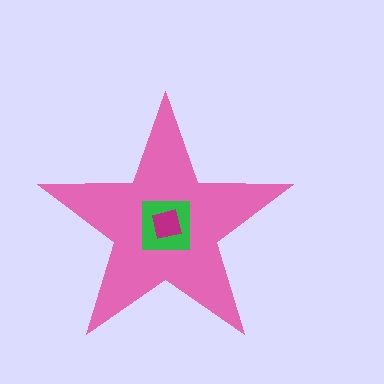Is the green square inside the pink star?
Yes.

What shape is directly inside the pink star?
The green square.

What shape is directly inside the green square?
The magenta square.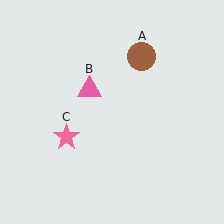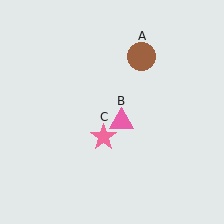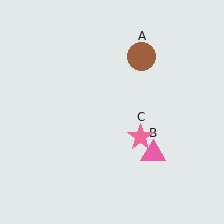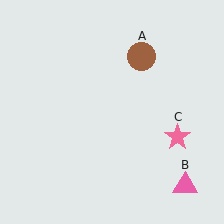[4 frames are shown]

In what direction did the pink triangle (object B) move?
The pink triangle (object B) moved down and to the right.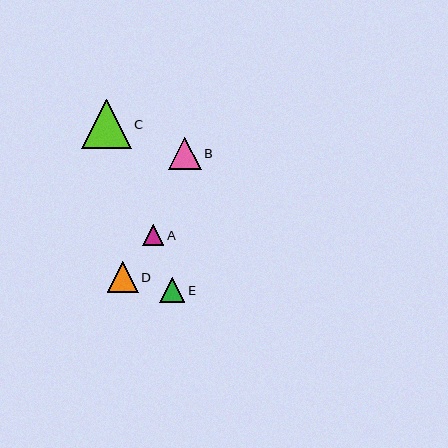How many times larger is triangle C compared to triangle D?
Triangle C is approximately 1.6 times the size of triangle D.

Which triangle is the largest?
Triangle C is the largest with a size of approximately 50 pixels.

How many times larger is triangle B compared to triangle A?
Triangle B is approximately 1.5 times the size of triangle A.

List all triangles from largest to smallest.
From largest to smallest: C, B, D, E, A.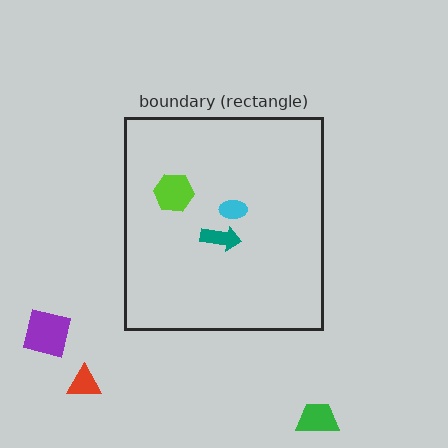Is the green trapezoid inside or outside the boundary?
Outside.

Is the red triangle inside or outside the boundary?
Outside.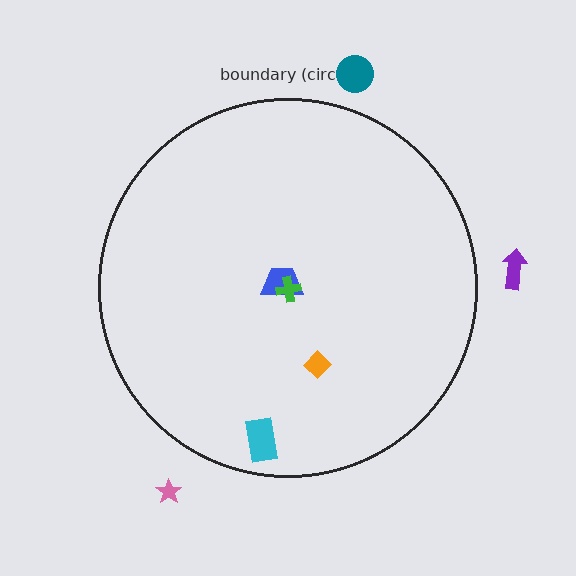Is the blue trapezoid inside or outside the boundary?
Inside.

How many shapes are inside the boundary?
4 inside, 3 outside.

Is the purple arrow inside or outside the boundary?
Outside.